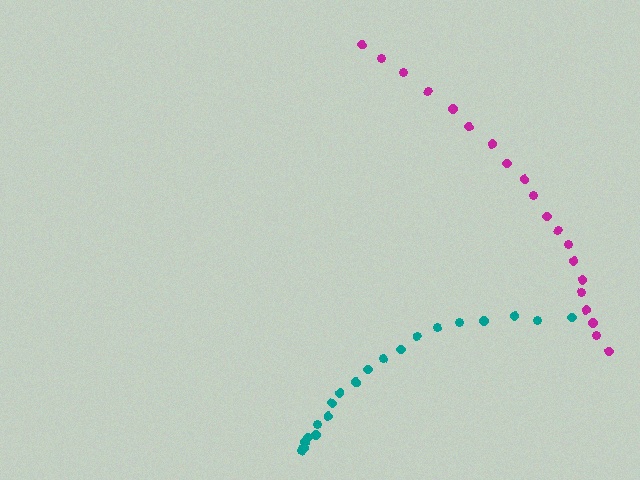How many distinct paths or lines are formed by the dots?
There are 2 distinct paths.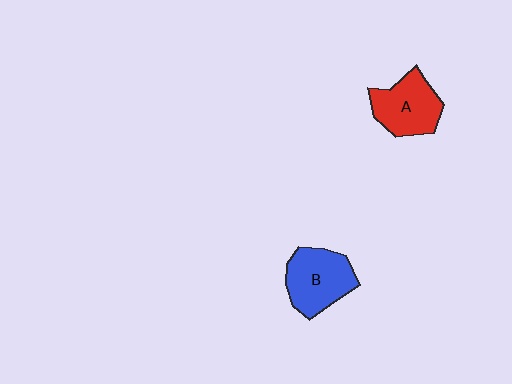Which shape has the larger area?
Shape B (blue).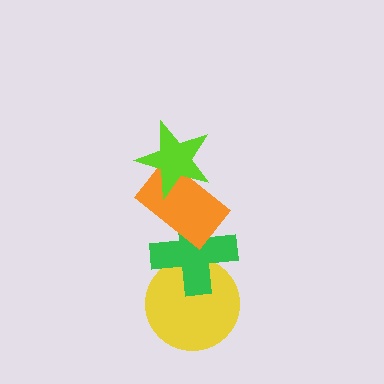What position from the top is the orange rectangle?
The orange rectangle is 2nd from the top.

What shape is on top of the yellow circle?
The green cross is on top of the yellow circle.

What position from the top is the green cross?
The green cross is 3rd from the top.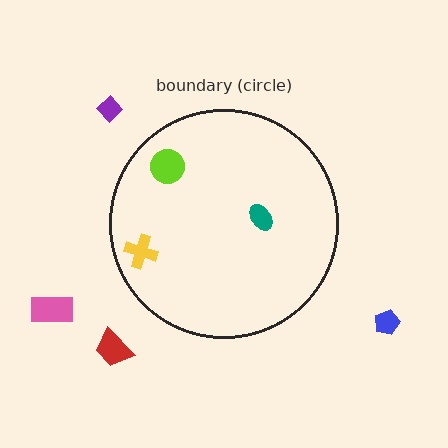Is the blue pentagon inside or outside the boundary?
Outside.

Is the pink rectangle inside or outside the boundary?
Outside.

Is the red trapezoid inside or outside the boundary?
Outside.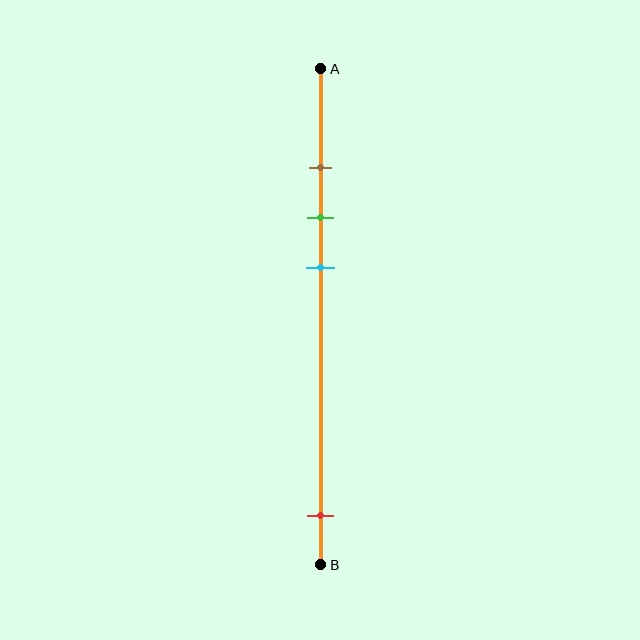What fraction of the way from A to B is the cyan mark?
The cyan mark is approximately 40% (0.4) of the way from A to B.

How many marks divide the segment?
There are 4 marks dividing the segment.